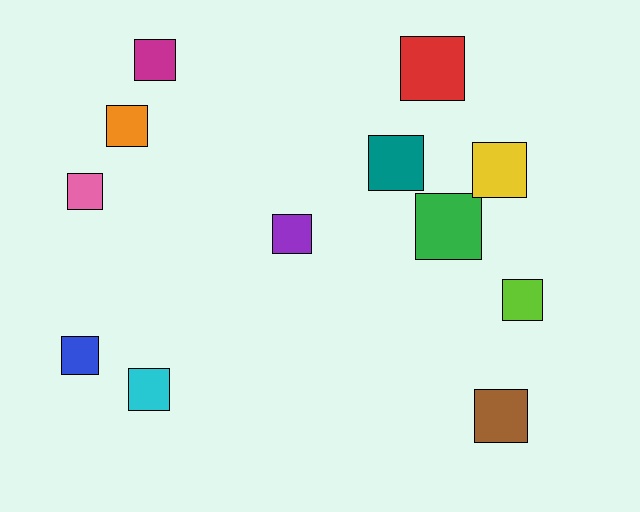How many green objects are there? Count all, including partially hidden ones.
There is 1 green object.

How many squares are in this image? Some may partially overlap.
There are 12 squares.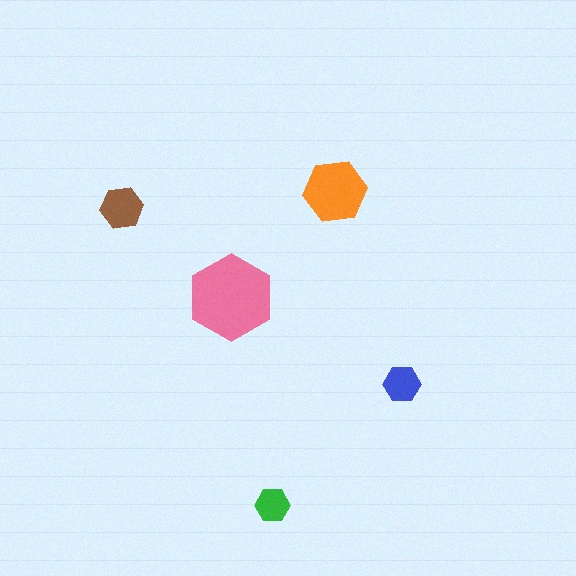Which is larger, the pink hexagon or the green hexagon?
The pink one.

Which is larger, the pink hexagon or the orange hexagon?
The pink one.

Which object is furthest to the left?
The brown hexagon is leftmost.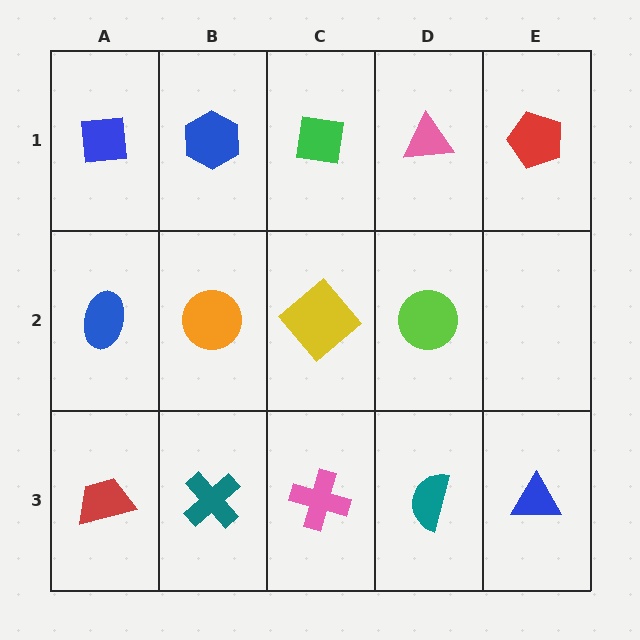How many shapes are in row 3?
5 shapes.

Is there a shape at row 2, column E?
No, that cell is empty.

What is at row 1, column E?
A red pentagon.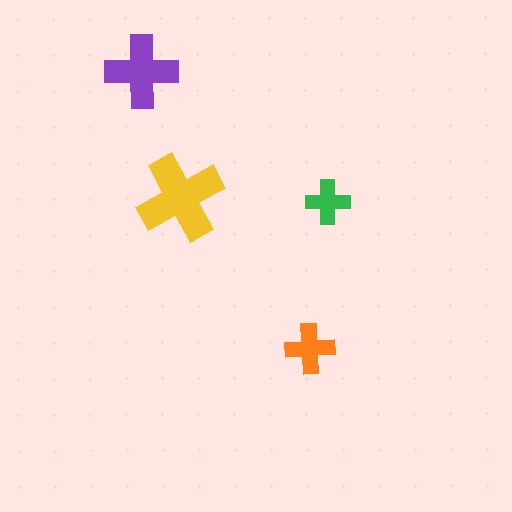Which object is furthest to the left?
The purple cross is leftmost.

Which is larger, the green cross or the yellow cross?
The yellow one.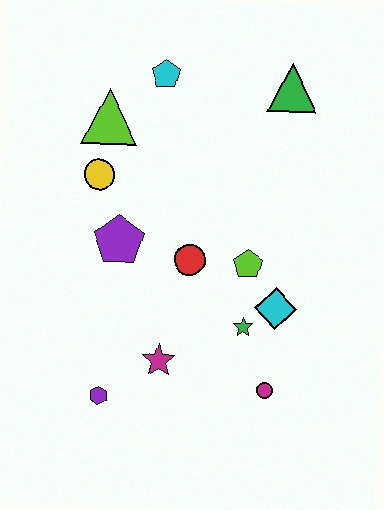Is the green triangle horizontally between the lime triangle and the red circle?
No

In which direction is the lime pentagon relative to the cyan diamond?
The lime pentagon is above the cyan diamond.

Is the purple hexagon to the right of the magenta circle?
No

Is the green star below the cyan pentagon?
Yes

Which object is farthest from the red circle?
The green triangle is farthest from the red circle.